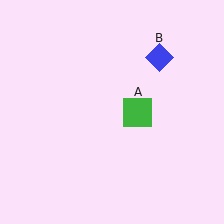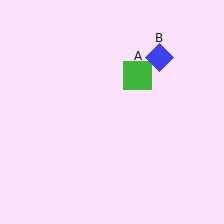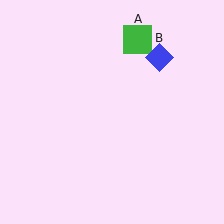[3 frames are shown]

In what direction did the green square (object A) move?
The green square (object A) moved up.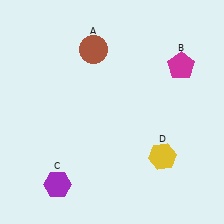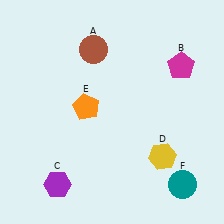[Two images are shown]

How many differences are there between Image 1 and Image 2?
There are 2 differences between the two images.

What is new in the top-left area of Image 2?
An orange pentagon (E) was added in the top-left area of Image 2.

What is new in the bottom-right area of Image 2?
A teal circle (F) was added in the bottom-right area of Image 2.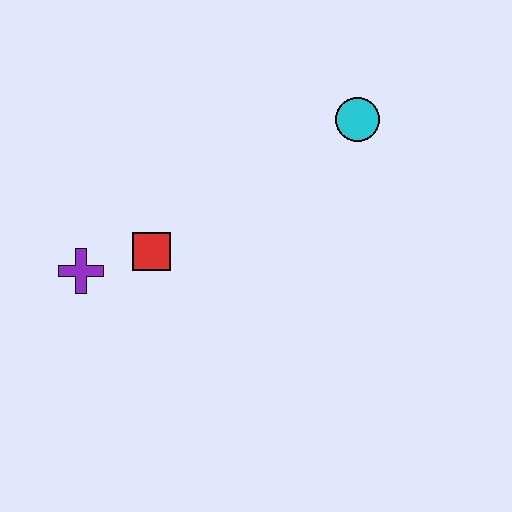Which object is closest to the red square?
The purple cross is closest to the red square.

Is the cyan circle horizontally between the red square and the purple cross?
No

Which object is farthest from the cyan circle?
The purple cross is farthest from the cyan circle.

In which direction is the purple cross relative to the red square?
The purple cross is to the left of the red square.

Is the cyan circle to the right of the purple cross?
Yes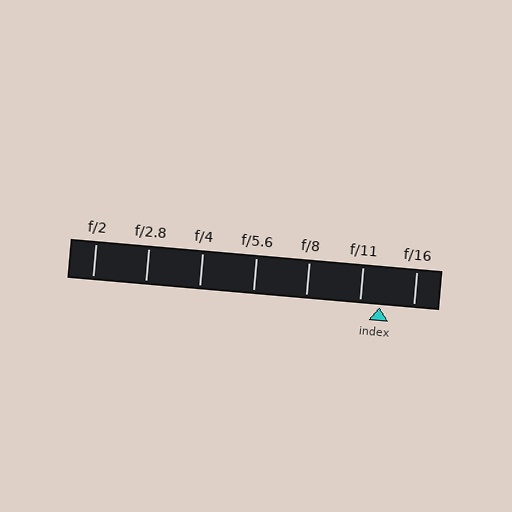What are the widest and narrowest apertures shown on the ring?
The widest aperture shown is f/2 and the narrowest is f/16.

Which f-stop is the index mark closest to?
The index mark is closest to f/11.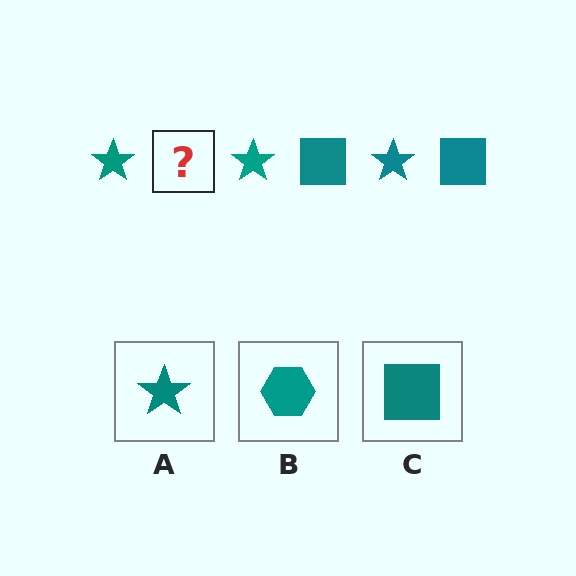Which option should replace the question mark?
Option C.